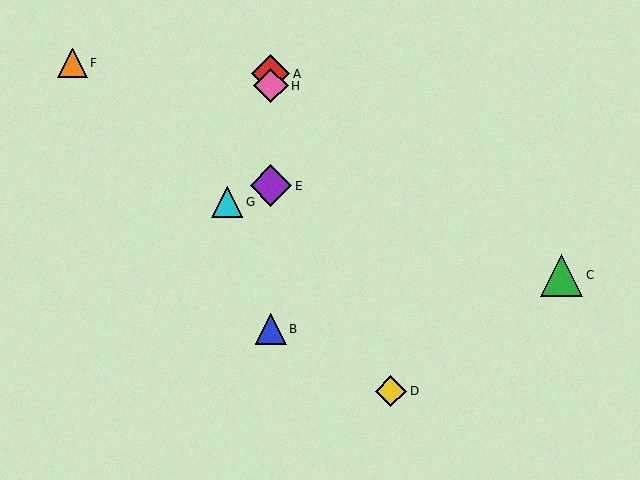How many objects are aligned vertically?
4 objects (A, B, E, H) are aligned vertically.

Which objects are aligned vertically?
Objects A, B, E, H are aligned vertically.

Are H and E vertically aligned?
Yes, both are at x≈271.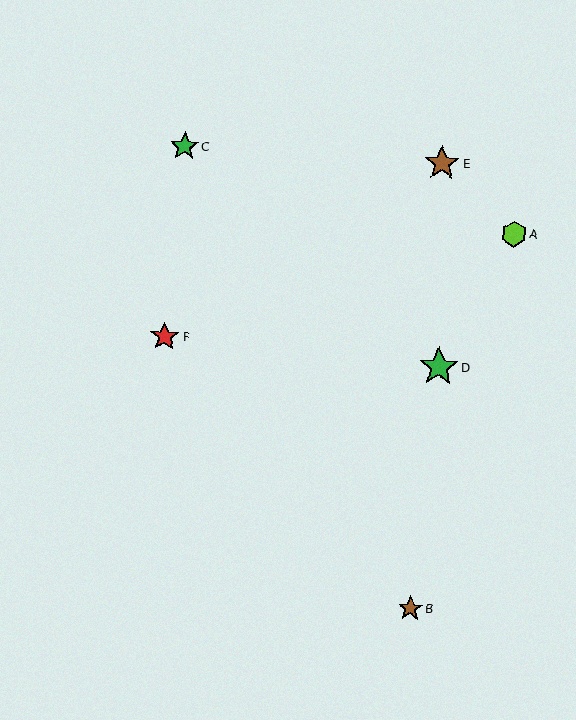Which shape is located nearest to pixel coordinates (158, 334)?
The red star (labeled F) at (165, 336) is nearest to that location.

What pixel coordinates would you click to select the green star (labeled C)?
Click at (184, 146) to select the green star C.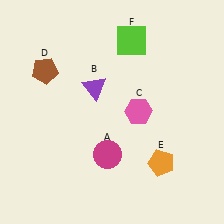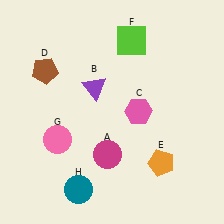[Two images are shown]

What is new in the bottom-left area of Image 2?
A teal circle (H) was added in the bottom-left area of Image 2.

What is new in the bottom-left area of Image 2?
A pink circle (G) was added in the bottom-left area of Image 2.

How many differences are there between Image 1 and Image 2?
There are 2 differences between the two images.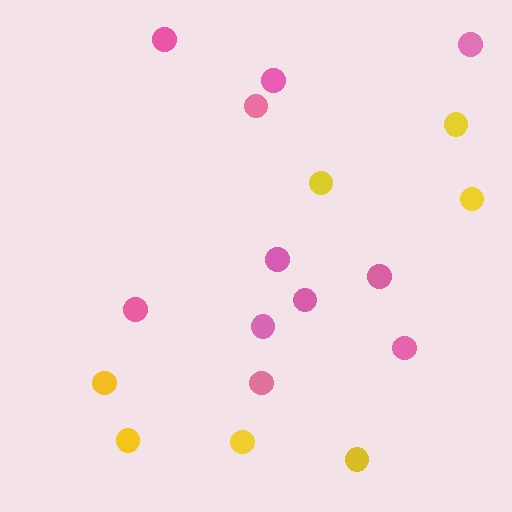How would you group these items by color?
There are 2 groups: one group of pink circles (11) and one group of yellow circles (7).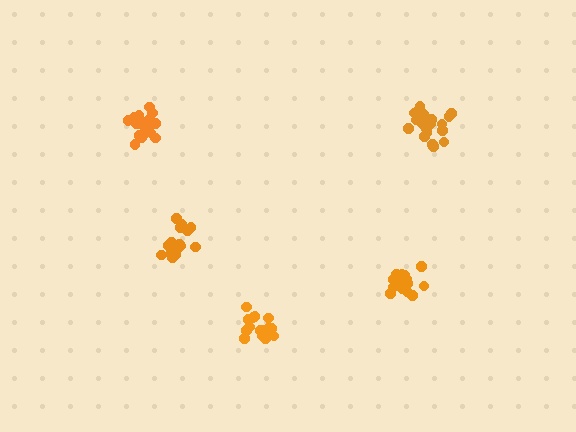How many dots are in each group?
Group 1: 19 dots, Group 2: 18 dots, Group 3: 17 dots, Group 4: 15 dots, Group 5: 21 dots (90 total).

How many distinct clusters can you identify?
There are 5 distinct clusters.